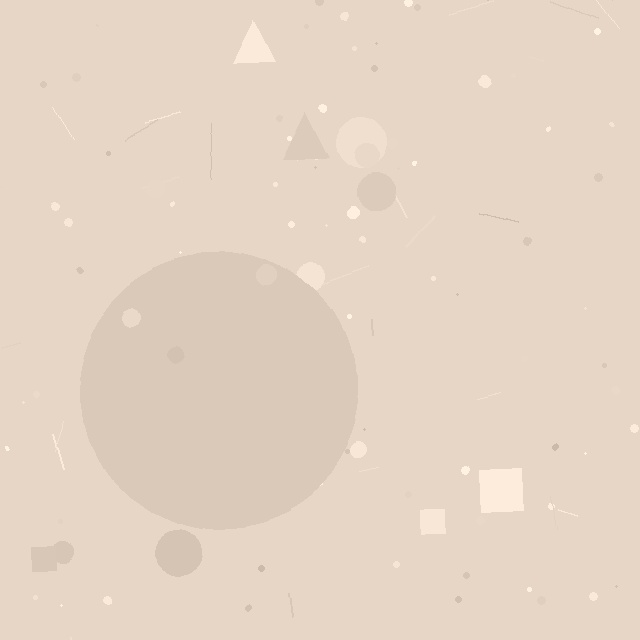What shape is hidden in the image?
A circle is hidden in the image.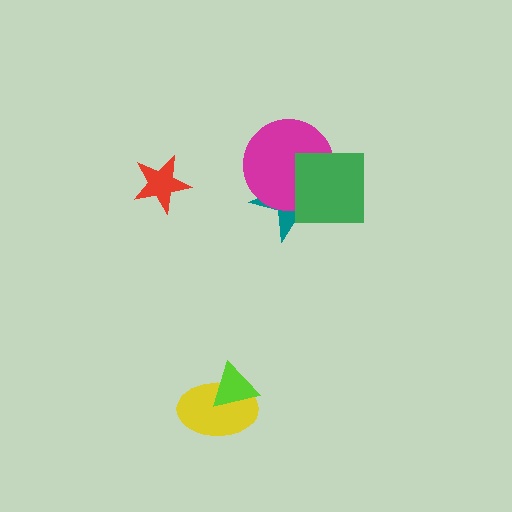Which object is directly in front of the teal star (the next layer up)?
The magenta circle is directly in front of the teal star.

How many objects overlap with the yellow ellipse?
1 object overlaps with the yellow ellipse.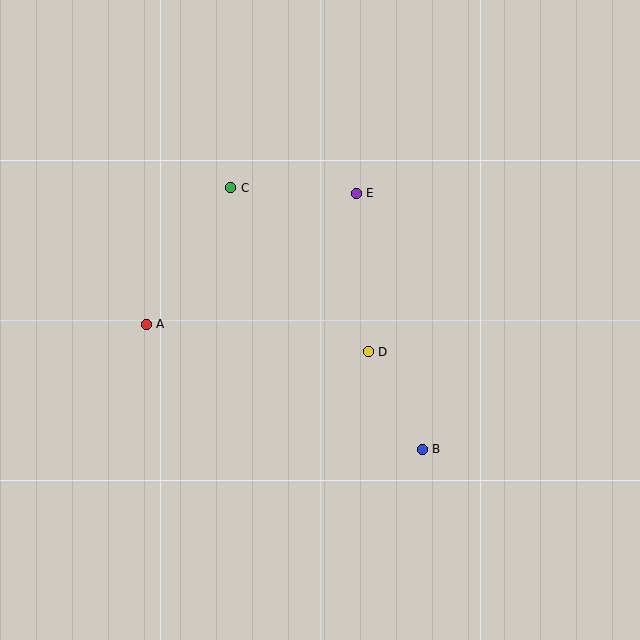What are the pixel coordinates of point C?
Point C is at (231, 188).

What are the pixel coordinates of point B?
Point B is at (422, 449).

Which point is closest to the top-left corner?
Point C is closest to the top-left corner.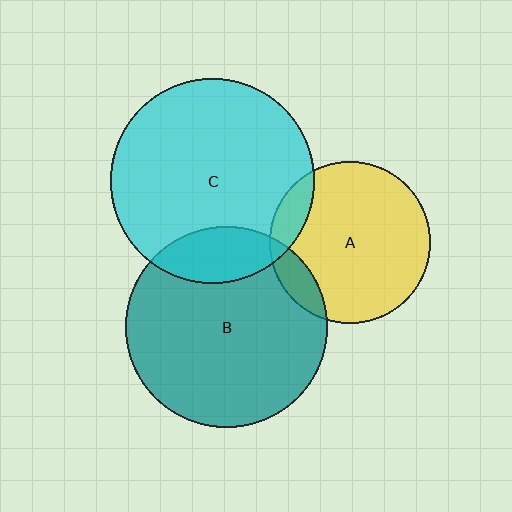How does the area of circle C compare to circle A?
Approximately 1.6 times.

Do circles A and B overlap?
Yes.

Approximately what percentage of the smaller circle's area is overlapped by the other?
Approximately 10%.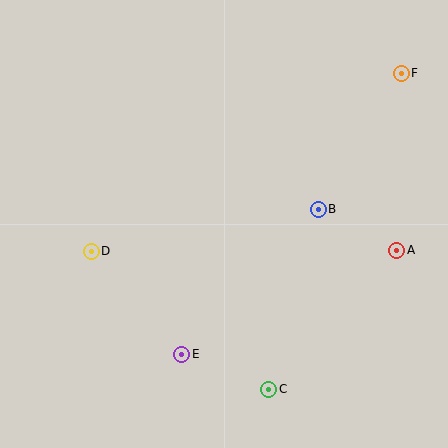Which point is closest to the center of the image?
Point B at (318, 209) is closest to the center.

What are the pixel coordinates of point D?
Point D is at (91, 251).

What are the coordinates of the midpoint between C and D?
The midpoint between C and D is at (180, 320).